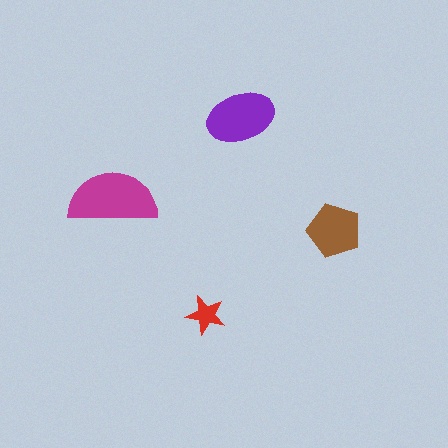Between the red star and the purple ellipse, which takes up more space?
The purple ellipse.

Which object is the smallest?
The red star.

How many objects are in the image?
There are 4 objects in the image.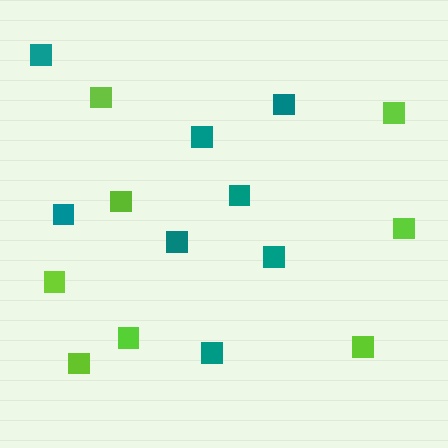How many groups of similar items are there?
There are 2 groups: one group of teal squares (8) and one group of lime squares (8).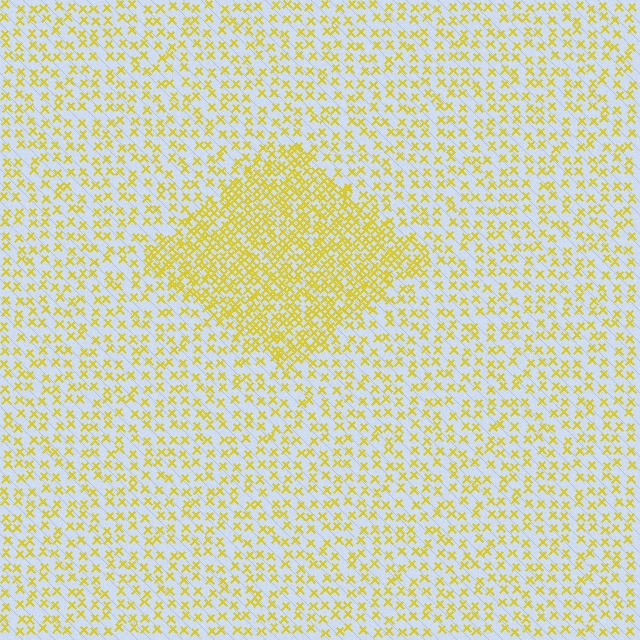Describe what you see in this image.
The image contains small yellow elements arranged at two different densities. A diamond-shaped region is visible where the elements are more densely packed than the surrounding area.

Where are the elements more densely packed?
The elements are more densely packed inside the diamond boundary.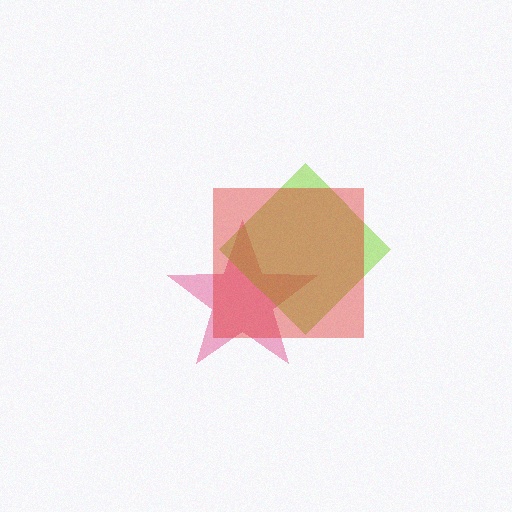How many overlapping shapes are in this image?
There are 3 overlapping shapes in the image.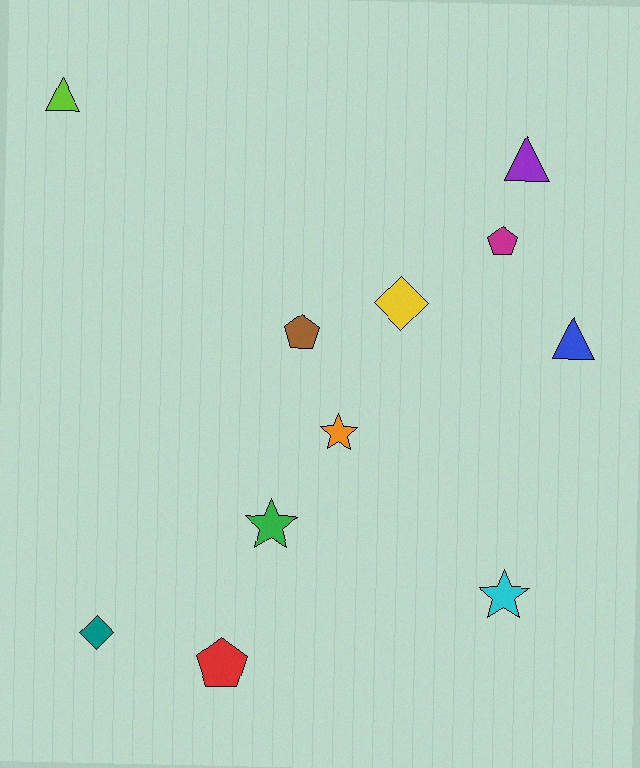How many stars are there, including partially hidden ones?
There are 3 stars.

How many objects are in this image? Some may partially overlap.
There are 11 objects.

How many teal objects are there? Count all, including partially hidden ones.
There is 1 teal object.